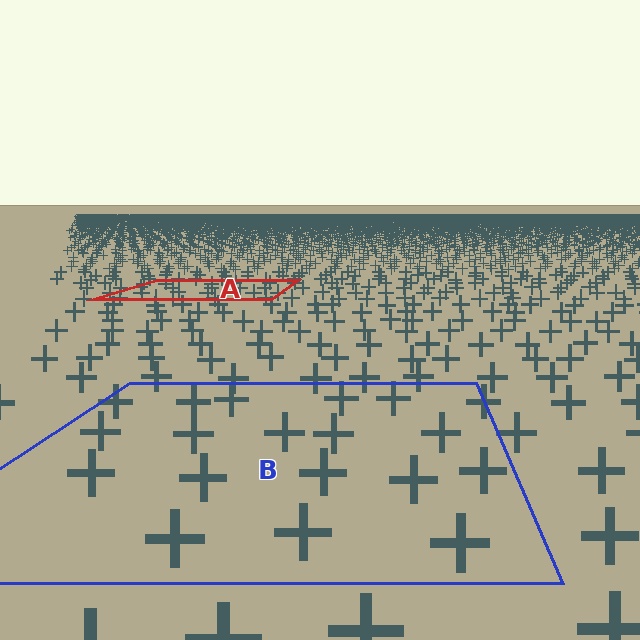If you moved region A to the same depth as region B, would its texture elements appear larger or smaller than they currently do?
They would appear larger. At a closer depth, the same texture elements are projected at a bigger on-screen size.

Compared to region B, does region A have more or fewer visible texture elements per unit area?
Region A has more texture elements per unit area — they are packed more densely because it is farther away.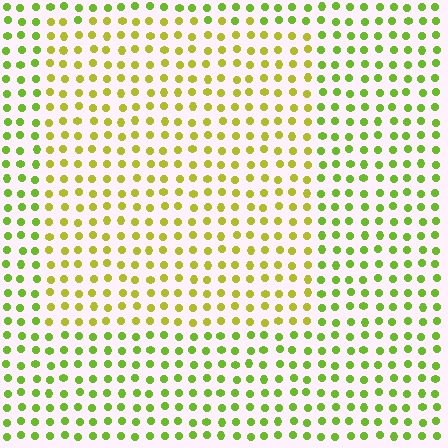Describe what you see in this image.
The image is filled with small lime elements in a uniform arrangement. A rectangle-shaped region is visible where the elements are tinted to a slightly different hue, forming a subtle color boundary.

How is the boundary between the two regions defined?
The boundary is defined purely by a slight shift in hue (about 29 degrees). Spacing, size, and orientation are identical on both sides.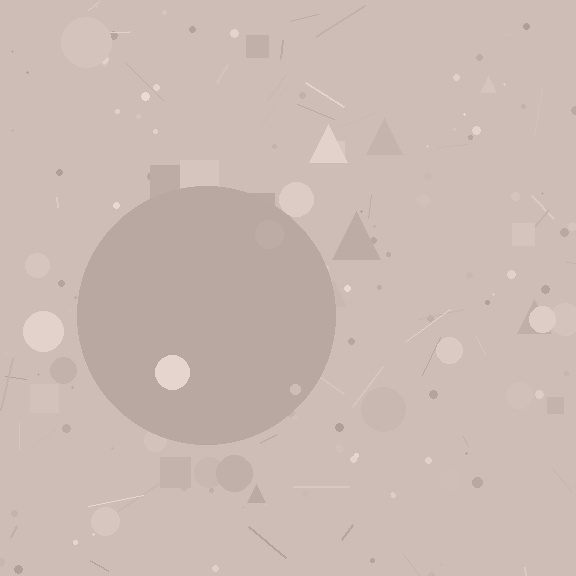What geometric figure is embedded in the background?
A circle is embedded in the background.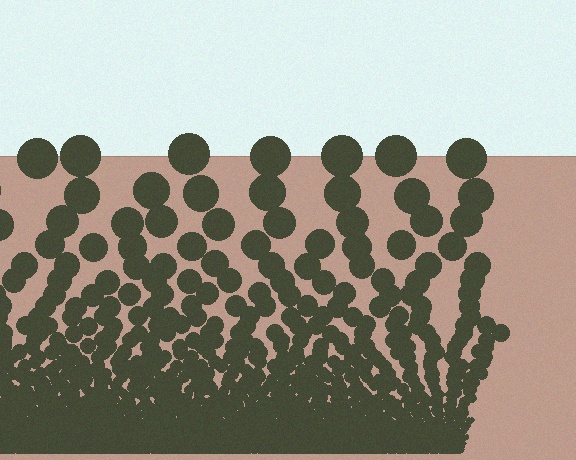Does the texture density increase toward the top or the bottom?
Density increases toward the bottom.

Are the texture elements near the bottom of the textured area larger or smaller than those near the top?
Smaller. The gradient is inverted — elements near the bottom are smaller and denser.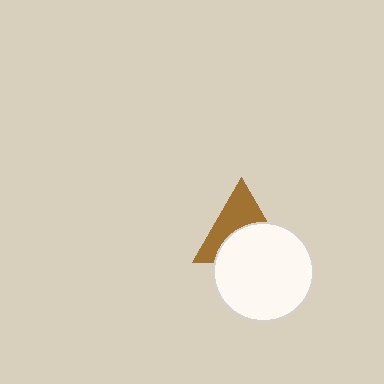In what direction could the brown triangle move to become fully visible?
The brown triangle could move up. That would shift it out from behind the white circle entirely.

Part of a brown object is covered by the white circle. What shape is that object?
It is a triangle.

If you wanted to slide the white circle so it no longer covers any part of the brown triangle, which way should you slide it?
Slide it down — that is the most direct way to separate the two shapes.